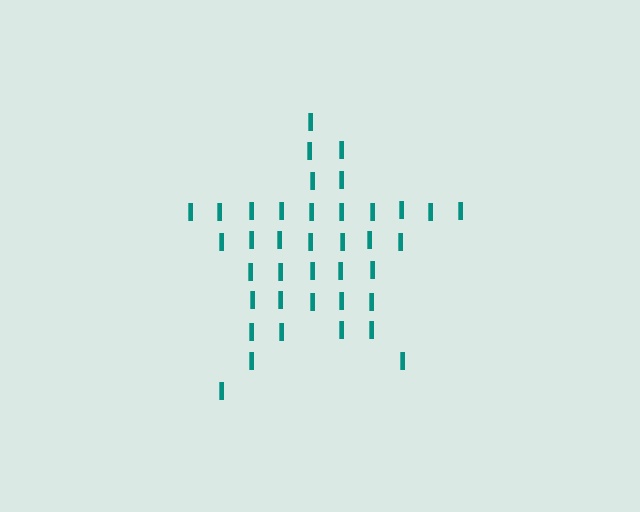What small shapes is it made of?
It is made of small letter I's.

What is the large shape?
The large shape is a star.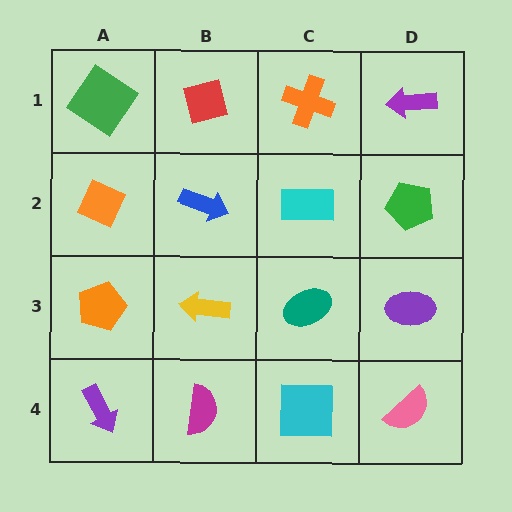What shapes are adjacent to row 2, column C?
An orange cross (row 1, column C), a teal ellipse (row 3, column C), a blue arrow (row 2, column B), a green pentagon (row 2, column D).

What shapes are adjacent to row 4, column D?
A purple ellipse (row 3, column D), a cyan square (row 4, column C).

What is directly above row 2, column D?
A purple arrow.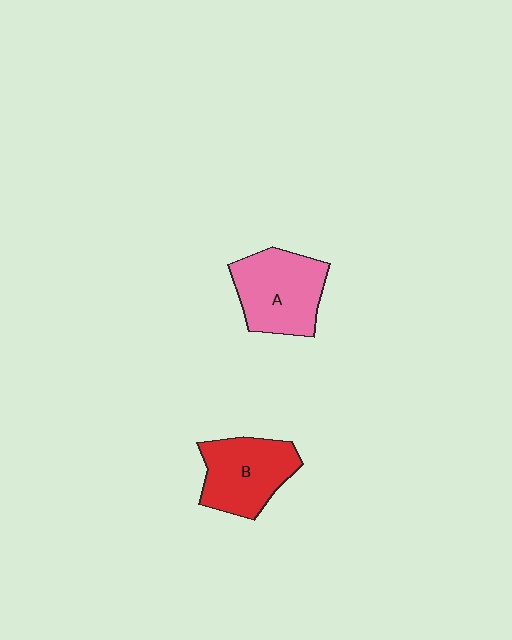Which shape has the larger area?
Shape A (pink).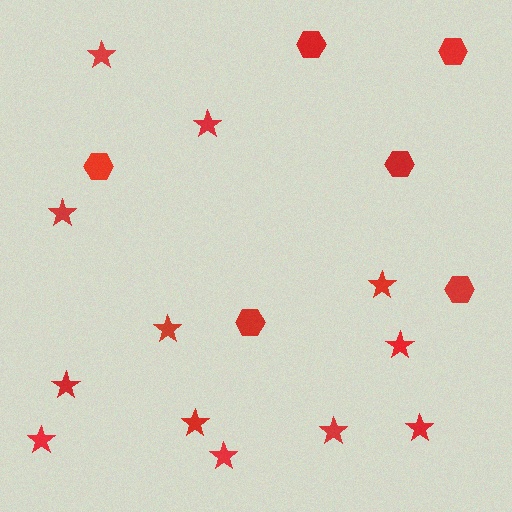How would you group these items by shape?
There are 2 groups: one group of stars (12) and one group of hexagons (6).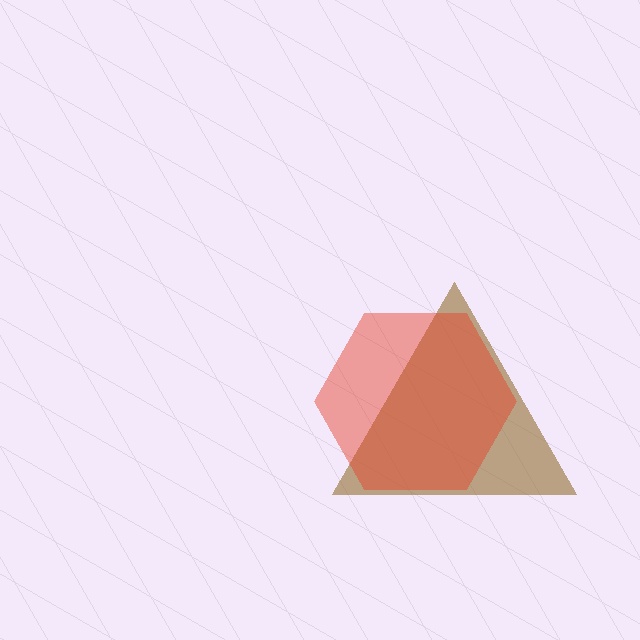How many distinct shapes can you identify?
There are 2 distinct shapes: a brown triangle, a red hexagon.